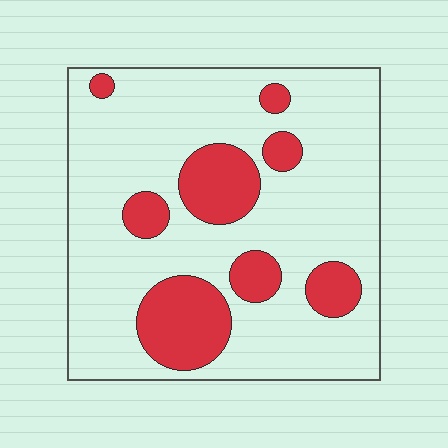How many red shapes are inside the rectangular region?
8.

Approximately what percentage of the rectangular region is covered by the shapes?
Approximately 20%.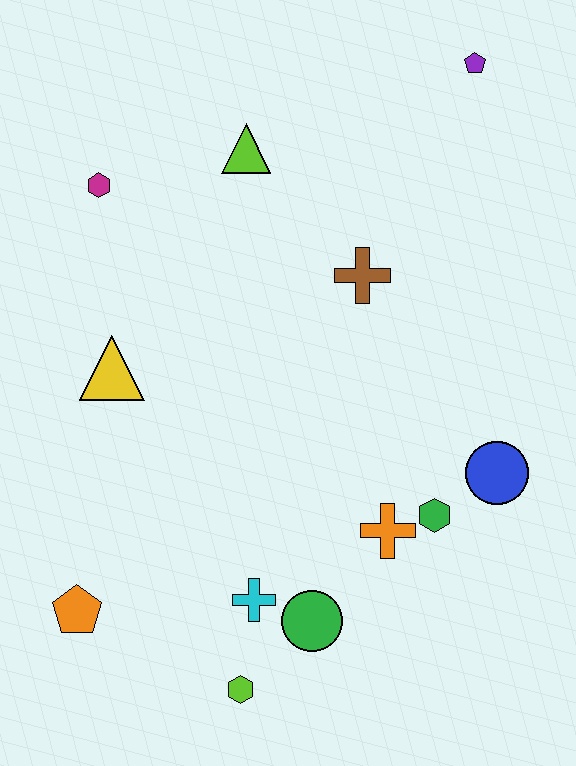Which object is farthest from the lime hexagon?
The purple pentagon is farthest from the lime hexagon.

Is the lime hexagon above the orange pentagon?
No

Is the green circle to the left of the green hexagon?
Yes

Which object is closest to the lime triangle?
The magenta hexagon is closest to the lime triangle.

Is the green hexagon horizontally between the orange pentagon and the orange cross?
No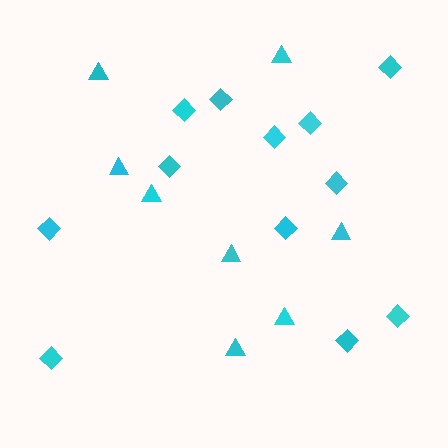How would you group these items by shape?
There are 2 groups: one group of diamonds (12) and one group of triangles (8).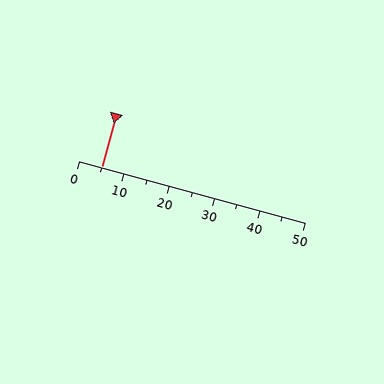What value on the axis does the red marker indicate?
The marker indicates approximately 5.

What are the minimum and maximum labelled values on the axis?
The axis runs from 0 to 50.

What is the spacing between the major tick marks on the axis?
The major ticks are spaced 10 apart.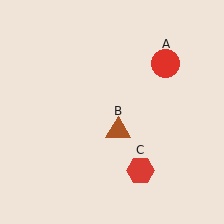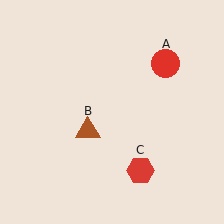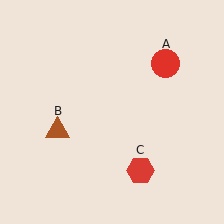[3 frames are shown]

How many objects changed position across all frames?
1 object changed position: brown triangle (object B).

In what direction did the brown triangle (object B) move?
The brown triangle (object B) moved left.